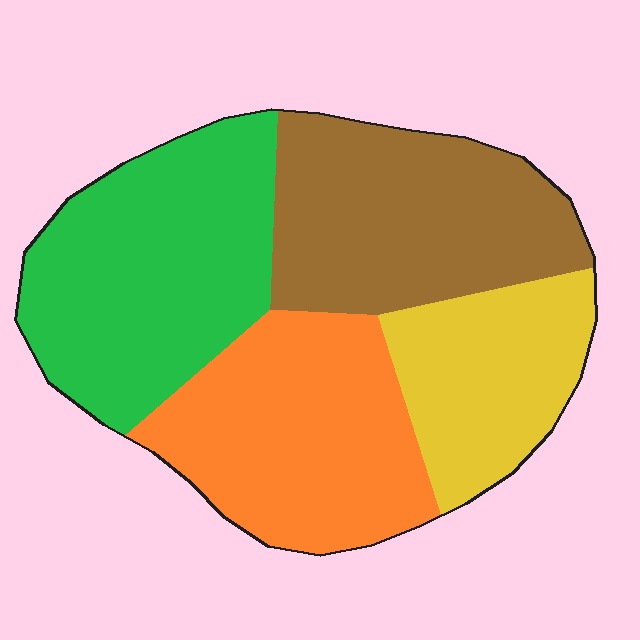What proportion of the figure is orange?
Orange takes up about one quarter (1/4) of the figure.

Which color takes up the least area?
Yellow, at roughly 20%.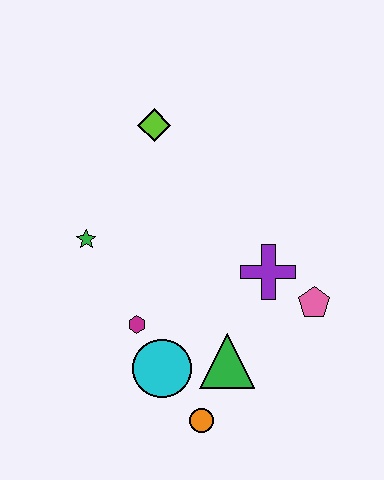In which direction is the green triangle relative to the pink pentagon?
The green triangle is to the left of the pink pentagon.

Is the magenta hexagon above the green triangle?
Yes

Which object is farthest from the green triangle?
The lime diamond is farthest from the green triangle.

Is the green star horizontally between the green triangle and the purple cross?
No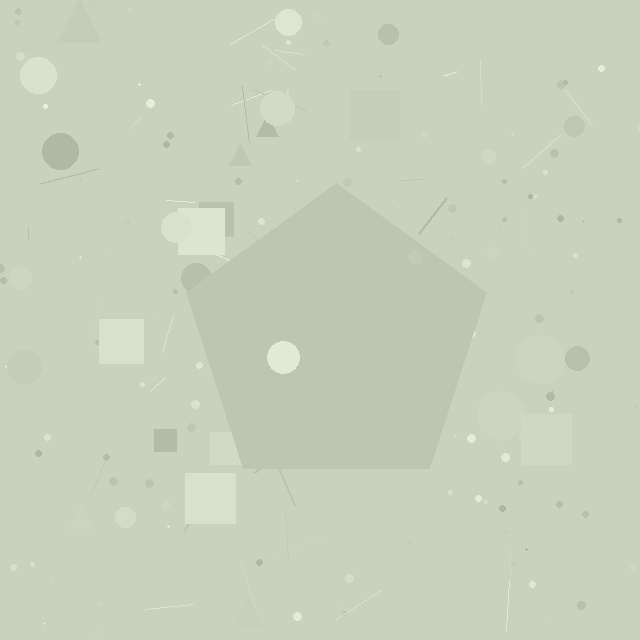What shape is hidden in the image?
A pentagon is hidden in the image.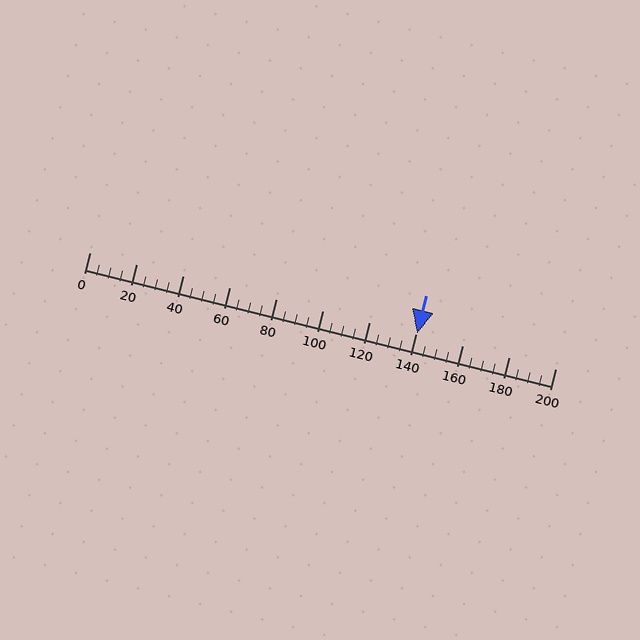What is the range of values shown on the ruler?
The ruler shows values from 0 to 200.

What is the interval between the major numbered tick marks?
The major tick marks are spaced 20 units apart.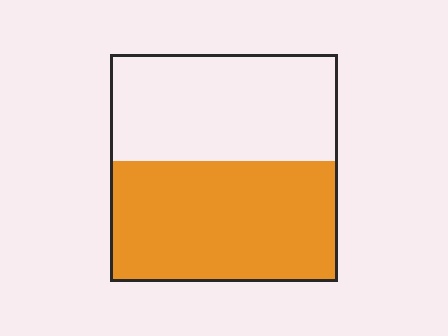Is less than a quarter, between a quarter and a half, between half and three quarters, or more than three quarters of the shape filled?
Between half and three quarters.